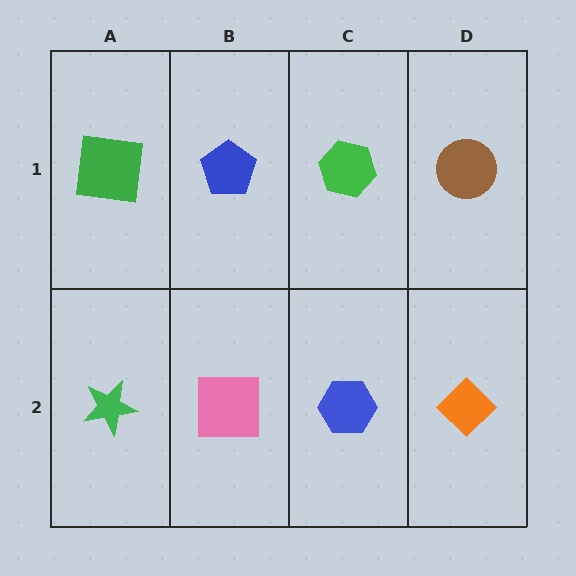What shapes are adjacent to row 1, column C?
A blue hexagon (row 2, column C), a blue pentagon (row 1, column B), a brown circle (row 1, column D).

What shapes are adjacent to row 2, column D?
A brown circle (row 1, column D), a blue hexagon (row 2, column C).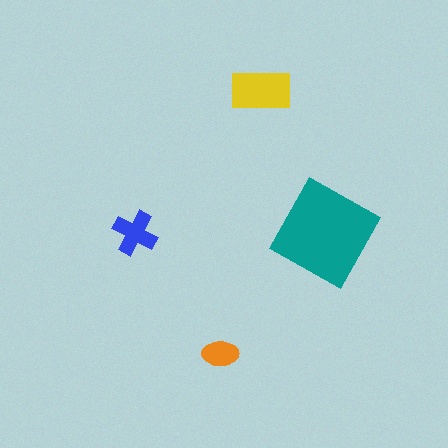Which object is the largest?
The teal diamond.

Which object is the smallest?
The orange ellipse.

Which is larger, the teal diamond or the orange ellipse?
The teal diamond.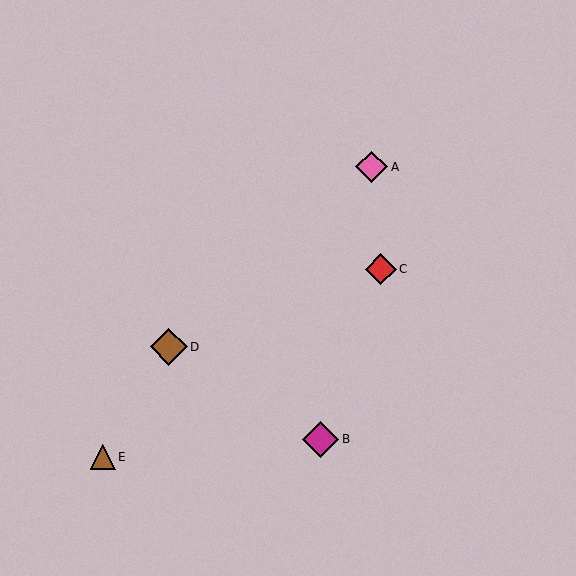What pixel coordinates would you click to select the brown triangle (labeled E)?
Click at (103, 457) to select the brown triangle E.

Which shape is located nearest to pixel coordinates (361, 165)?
The pink diamond (labeled A) at (372, 167) is nearest to that location.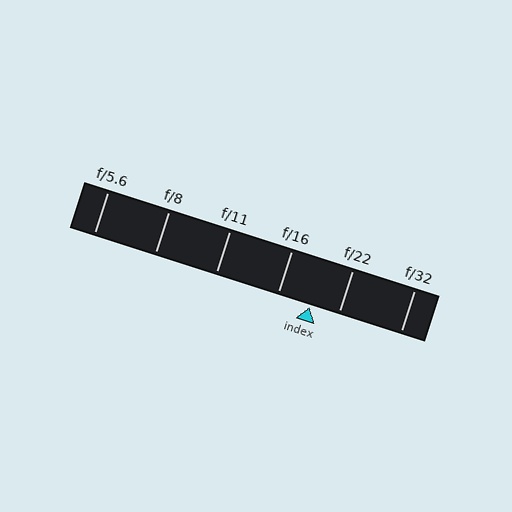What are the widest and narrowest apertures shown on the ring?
The widest aperture shown is f/5.6 and the narrowest is f/32.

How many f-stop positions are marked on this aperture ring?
There are 6 f-stop positions marked.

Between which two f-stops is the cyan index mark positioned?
The index mark is between f/16 and f/22.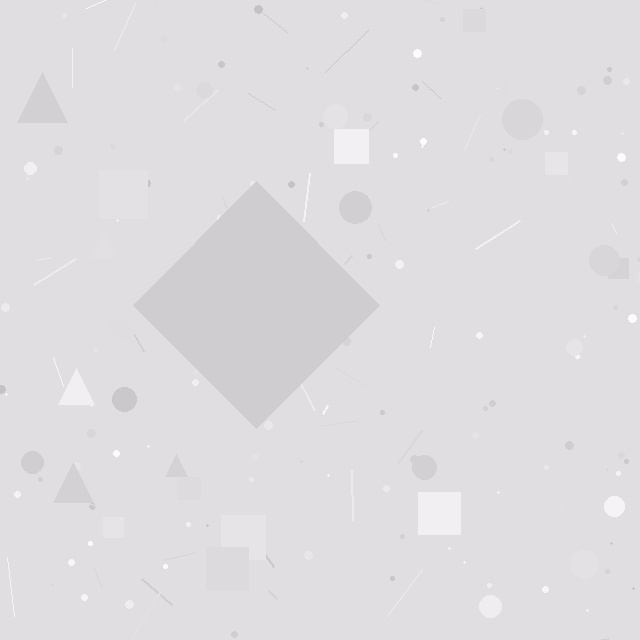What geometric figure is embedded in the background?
A diamond is embedded in the background.